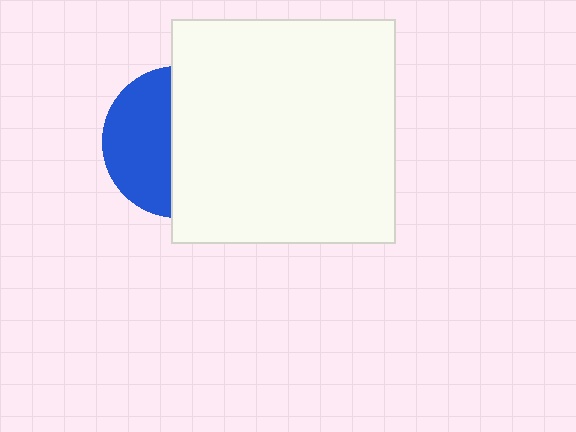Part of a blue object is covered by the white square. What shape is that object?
It is a circle.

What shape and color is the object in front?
The object in front is a white square.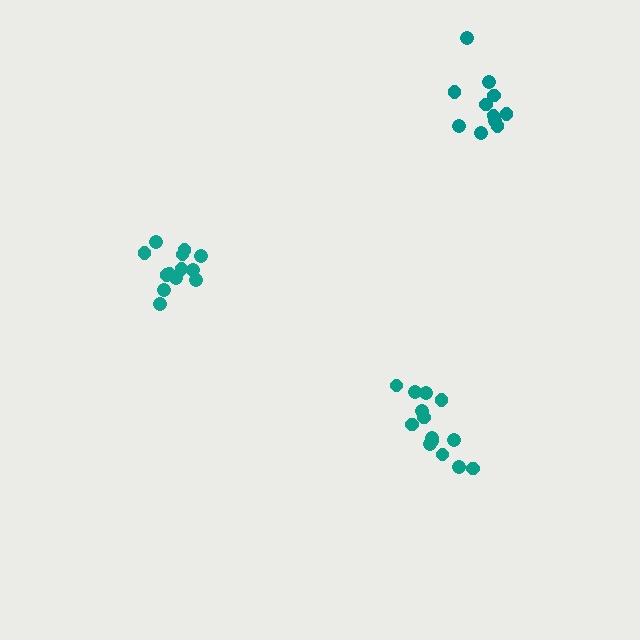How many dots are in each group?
Group 1: 14 dots, Group 2: 13 dots, Group 3: 11 dots (38 total).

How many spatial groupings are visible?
There are 3 spatial groupings.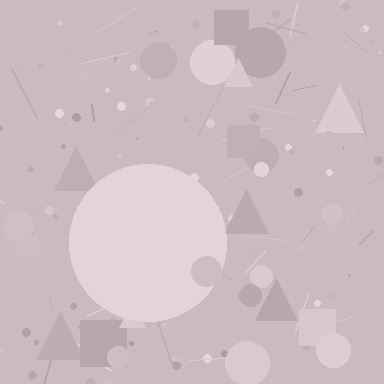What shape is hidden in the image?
A circle is hidden in the image.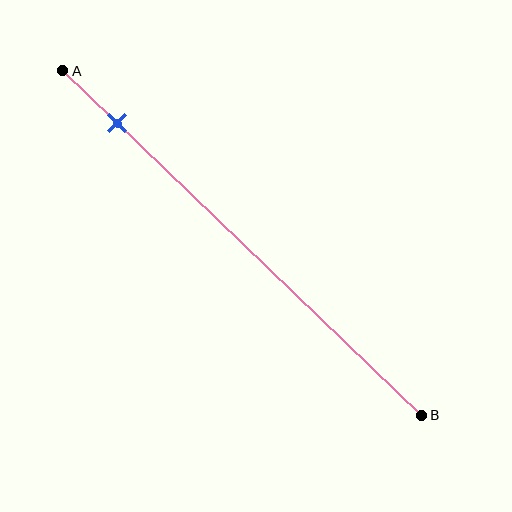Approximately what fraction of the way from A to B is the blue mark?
The blue mark is approximately 15% of the way from A to B.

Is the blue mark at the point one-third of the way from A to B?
No, the mark is at about 15% from A, not at the 33% one-third point.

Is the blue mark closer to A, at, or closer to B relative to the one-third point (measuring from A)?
The blue mark is closer to point A than the one-third point of segment AB.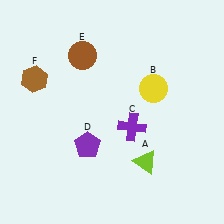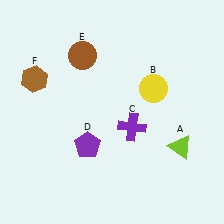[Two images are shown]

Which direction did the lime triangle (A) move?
The lime triangle (A) moved right.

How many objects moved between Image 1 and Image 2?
1 object moved between the two images.